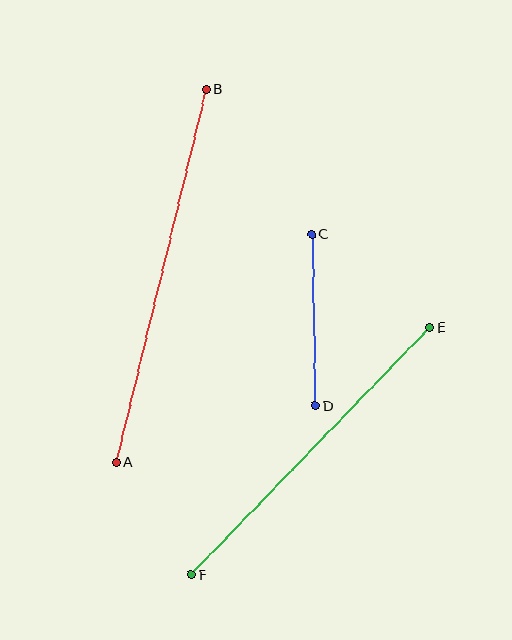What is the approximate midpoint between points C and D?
The midpoint is at approximately (314, 320) pixels.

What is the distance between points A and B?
The distance is approximately 384 pixels.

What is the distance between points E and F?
The distance is approximately 344 pixels.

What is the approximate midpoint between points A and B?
The midpoint is at approximately (162, 276) pixels.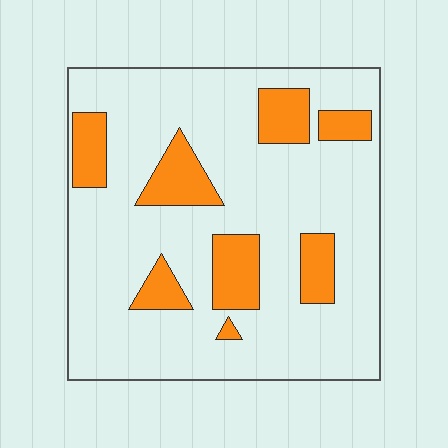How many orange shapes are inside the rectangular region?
8.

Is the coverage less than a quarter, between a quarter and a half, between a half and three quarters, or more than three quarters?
Less than a quarter.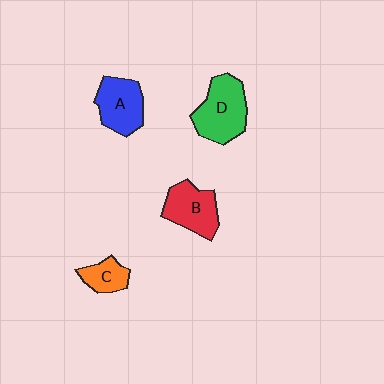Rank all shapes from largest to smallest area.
From largest to smallest: D (green), A (blue), B (red), C (orange).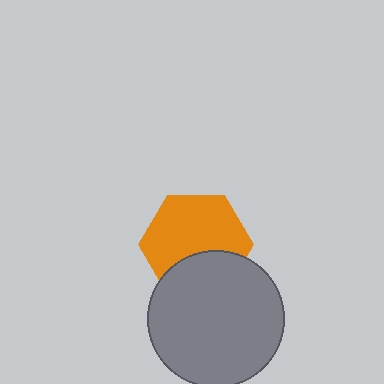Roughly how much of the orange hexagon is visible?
Most of it is visible (roughly 66%).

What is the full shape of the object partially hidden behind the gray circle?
The partially hidden object is an orange hexagon.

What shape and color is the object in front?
The object in front is a gray circle.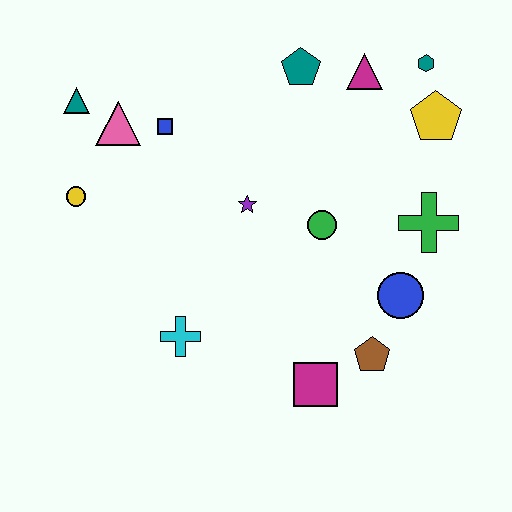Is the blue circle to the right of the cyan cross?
Yes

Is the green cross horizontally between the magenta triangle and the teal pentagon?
No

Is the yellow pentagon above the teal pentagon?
No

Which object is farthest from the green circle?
The teal triangle is farthest from the green circle.